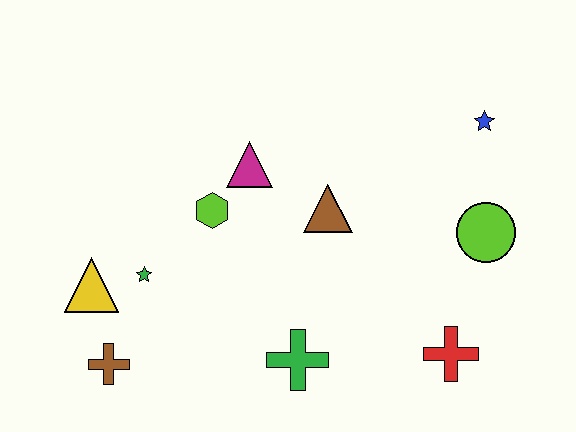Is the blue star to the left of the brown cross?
No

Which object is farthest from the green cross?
The blue star is farthest from the green cross.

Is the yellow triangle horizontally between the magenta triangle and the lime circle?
No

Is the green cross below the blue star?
Yes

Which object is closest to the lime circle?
The blue star is closest to the lime circle.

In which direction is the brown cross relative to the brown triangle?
The brown cross is to the left of the brown triangle.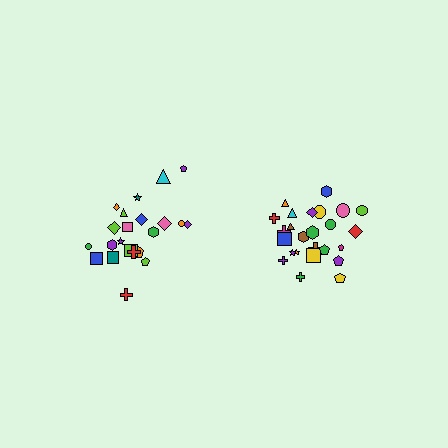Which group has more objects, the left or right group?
The right group.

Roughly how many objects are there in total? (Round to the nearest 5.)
Roughly 45 objects in total.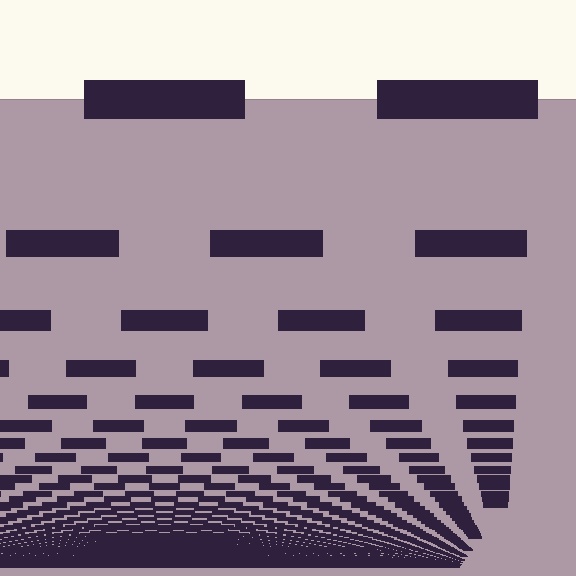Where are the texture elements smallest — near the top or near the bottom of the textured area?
Near the bottom.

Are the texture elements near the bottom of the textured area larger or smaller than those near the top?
Smaller. The gradient is inverted — elements near the bottom are smaller and denser.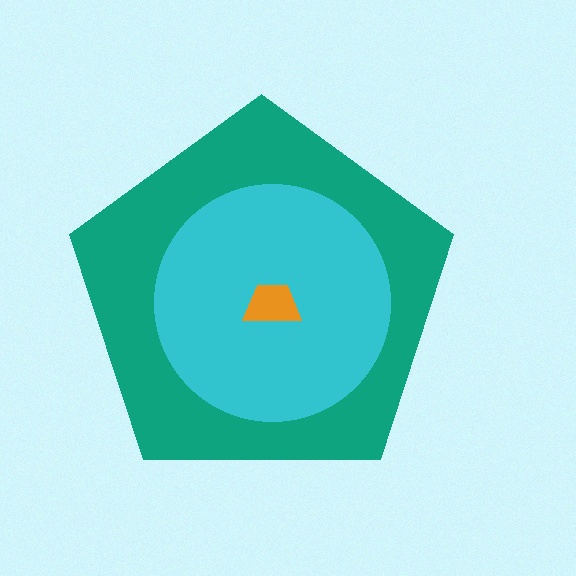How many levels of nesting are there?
3.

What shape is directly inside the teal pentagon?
The cyan circle.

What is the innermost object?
The orange trapezoid.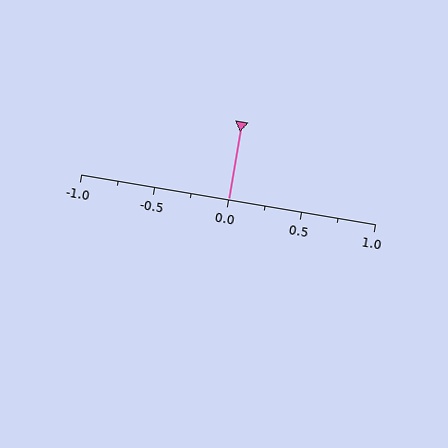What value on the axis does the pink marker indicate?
The marker indicates approximately 0.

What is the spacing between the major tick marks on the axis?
The major ticks are spaced 0.5 apart.